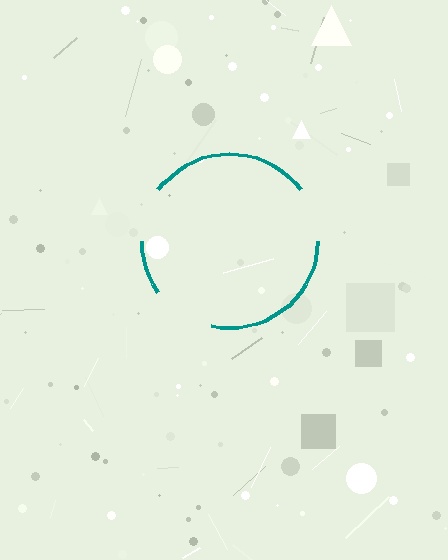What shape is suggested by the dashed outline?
The dashed outline suggests a circle.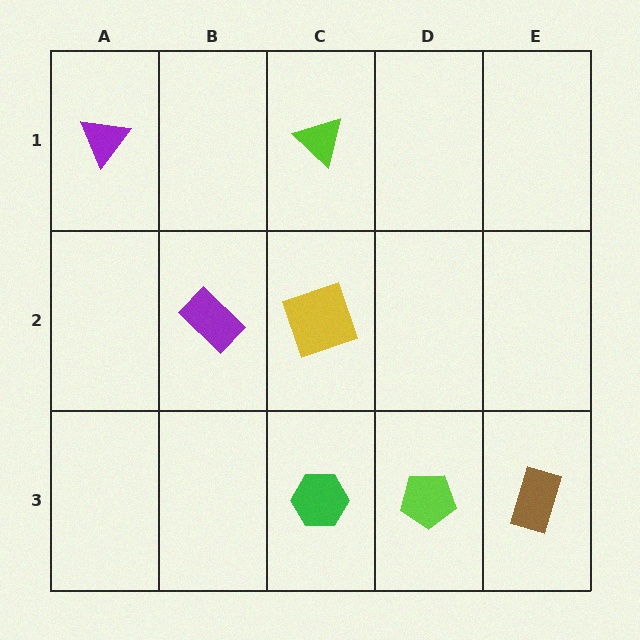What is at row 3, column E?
A brown rectangle.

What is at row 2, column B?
A purple rectangle.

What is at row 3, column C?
A green hexagon.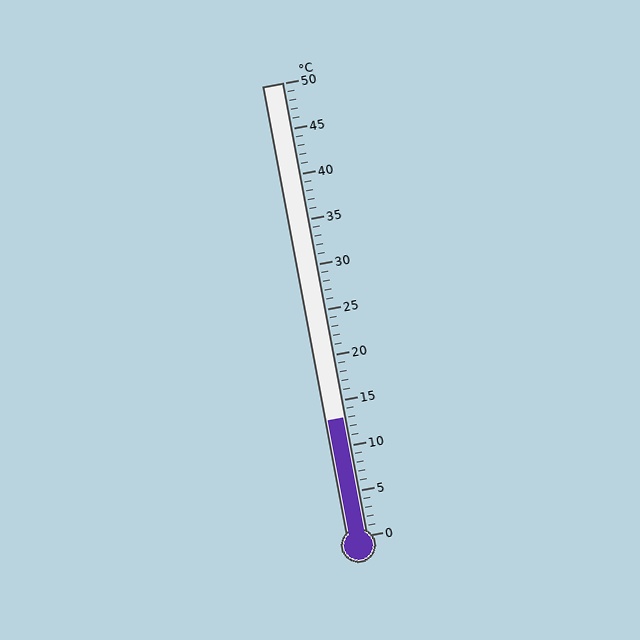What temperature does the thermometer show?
The thermometer shows approximately 13°C.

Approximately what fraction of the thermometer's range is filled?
The thermometer is filled to approximately 25% of its range.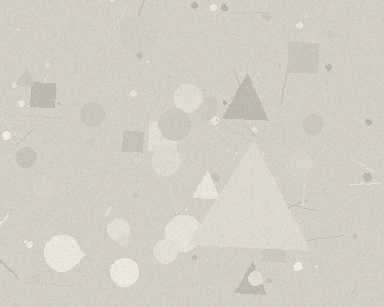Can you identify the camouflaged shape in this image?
The camouflaged shape is a triangle.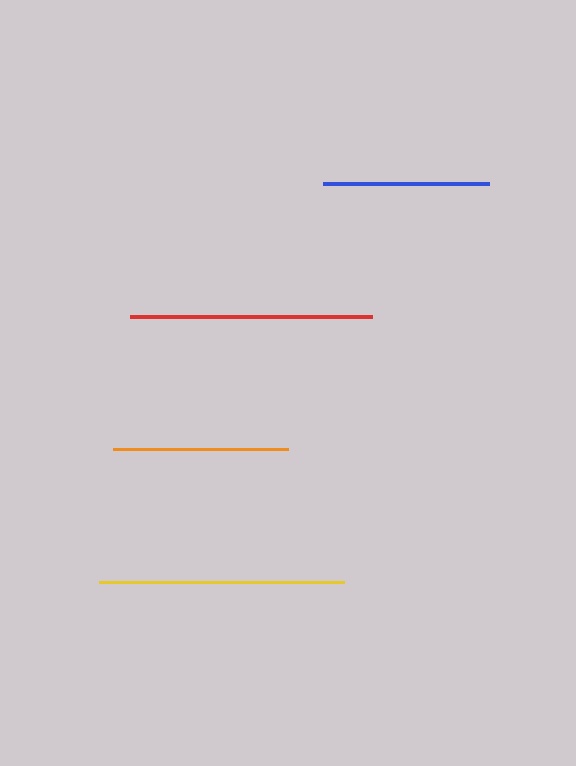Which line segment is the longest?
The yellow line is the longest at approximately 245 pixels.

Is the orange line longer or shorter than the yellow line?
The yellow line is longer than the orange line.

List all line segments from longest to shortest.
From longest to shortest: yellow, red, orange, blue.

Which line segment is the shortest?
The blue line is the shortest at approximately 166 pixels.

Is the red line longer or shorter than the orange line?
The red line is longer than the orange line.